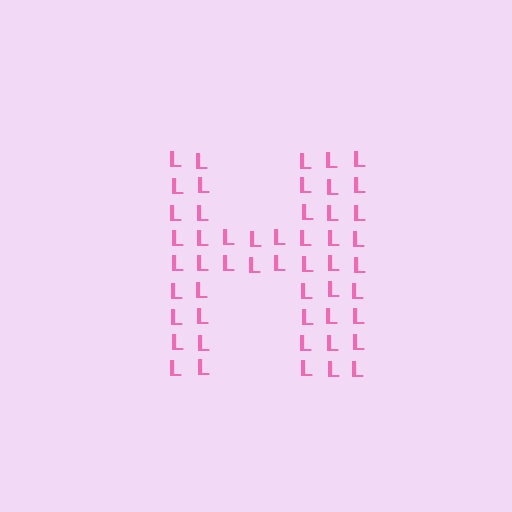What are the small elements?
The small elements are letter L's.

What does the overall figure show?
The overall figure shows the letter H.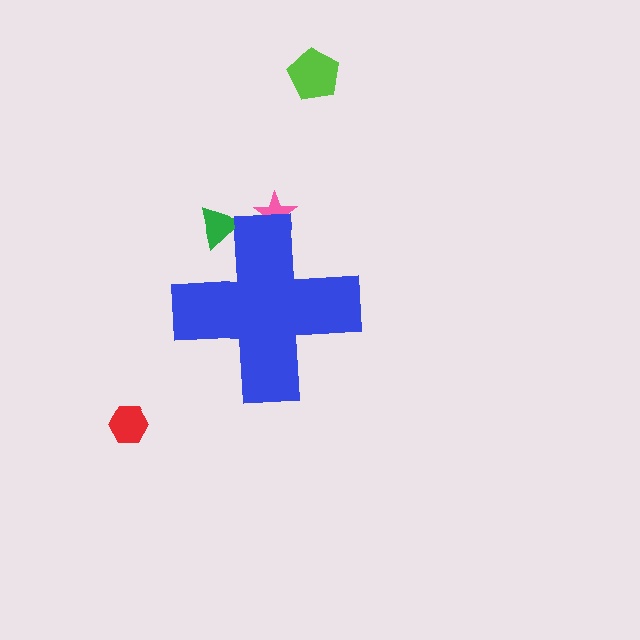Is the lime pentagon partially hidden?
No, the lime pentagon is fully visible.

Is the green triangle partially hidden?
Yes, the green triangle is partially hidden behind the blue cross.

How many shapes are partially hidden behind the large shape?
2 shapes are partially hidden.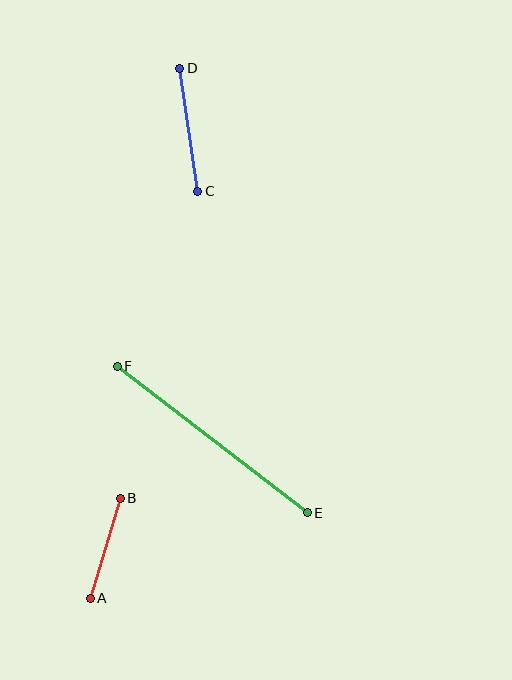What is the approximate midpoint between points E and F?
The midpoint is at approximately (212, 439) pixels.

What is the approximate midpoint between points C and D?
The midpoint is at approximately (189, 130) pixels.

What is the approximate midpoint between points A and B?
The midpoint is at approximately (105, 548) pixels.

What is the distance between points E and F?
The distance is approximately 240 pixels.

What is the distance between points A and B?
The distance is approximately 104 pixels.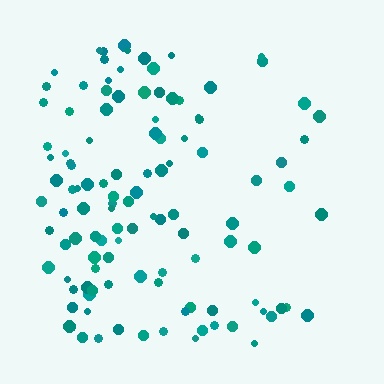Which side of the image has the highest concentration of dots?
The left.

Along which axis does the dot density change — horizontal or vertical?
Horizontal.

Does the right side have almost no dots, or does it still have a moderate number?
Still a moderate number, just noticeably fewer than the left.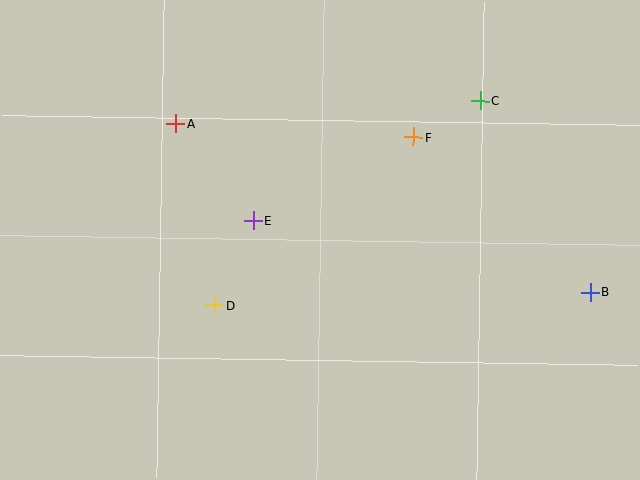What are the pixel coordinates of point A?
Point A is at (176, 124).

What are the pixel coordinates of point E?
Point E is at (254, 221).